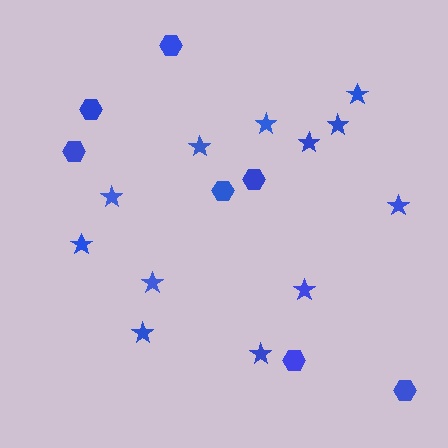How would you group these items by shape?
There are 2 groups: one group of stars (12) and one group of hexagons (7).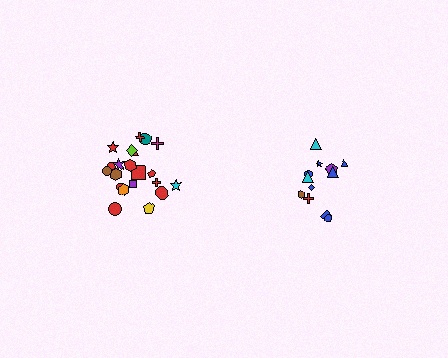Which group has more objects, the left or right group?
The left group.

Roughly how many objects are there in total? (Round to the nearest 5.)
Roughly 35 objects in total.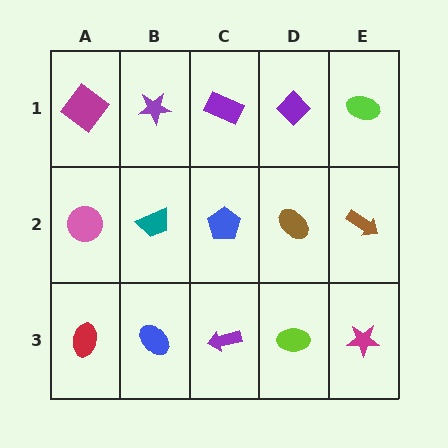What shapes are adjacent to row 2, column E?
A lime ellipse (row 1, column E), a magenta star (row 3, column E), a brown ellipse (row 2, column D).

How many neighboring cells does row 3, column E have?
2.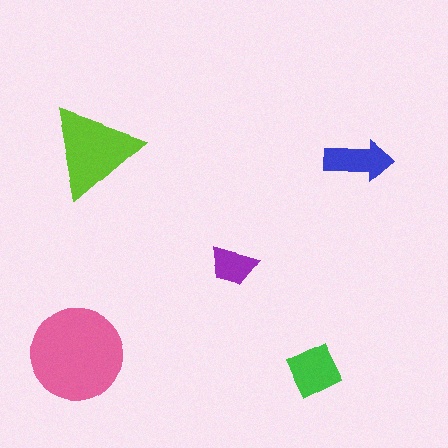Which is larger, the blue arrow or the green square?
The green square.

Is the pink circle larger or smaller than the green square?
Larger.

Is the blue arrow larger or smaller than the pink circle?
Smaller.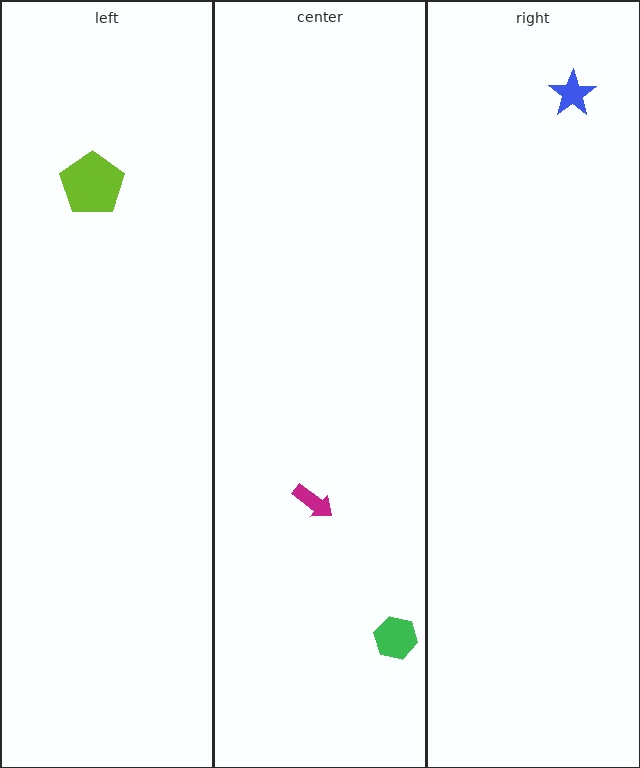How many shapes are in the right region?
1.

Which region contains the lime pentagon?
The left region.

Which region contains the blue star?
The right region.